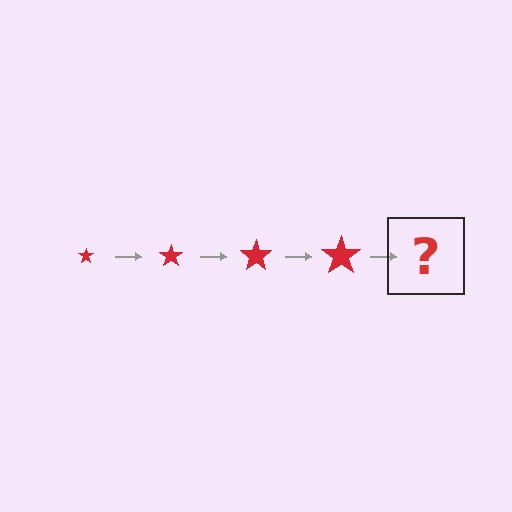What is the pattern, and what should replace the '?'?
The pattern is that the star gets progressively larger each step. The '?' should be a red star, larger than the previous one.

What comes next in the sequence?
The next element should be a red star, larger than the previous one.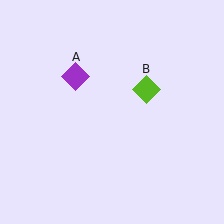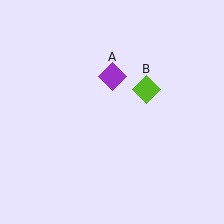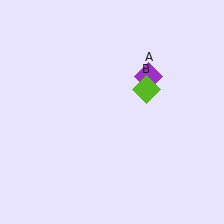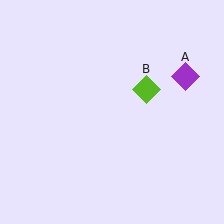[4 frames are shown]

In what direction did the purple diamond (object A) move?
The purple diamond (object A) moved right.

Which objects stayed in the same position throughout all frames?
Lime diamond (object B) remained stationary.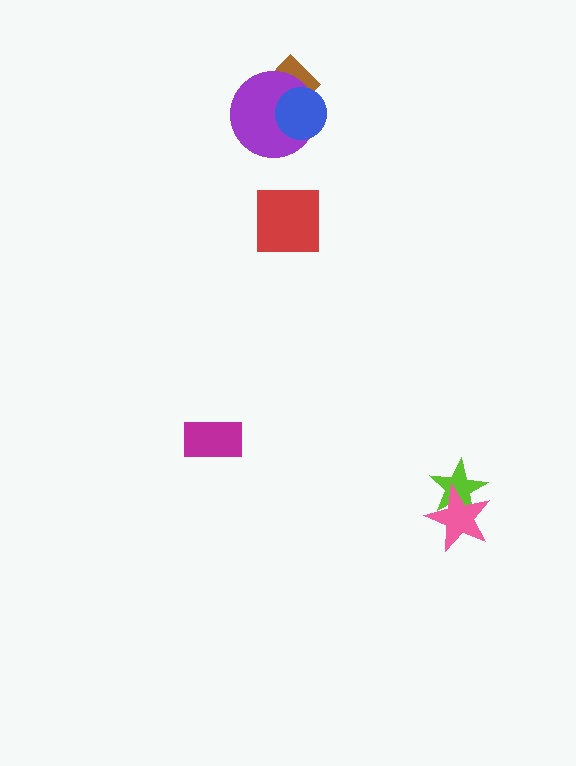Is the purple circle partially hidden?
Yes, it is partially covered by another shape.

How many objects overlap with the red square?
0 objects overlap with the red square.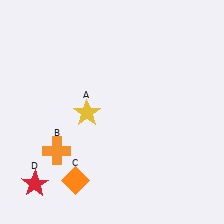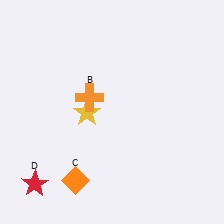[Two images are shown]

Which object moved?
The orange cross (B) moved up.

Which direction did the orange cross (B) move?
The orange cross (B) moved up.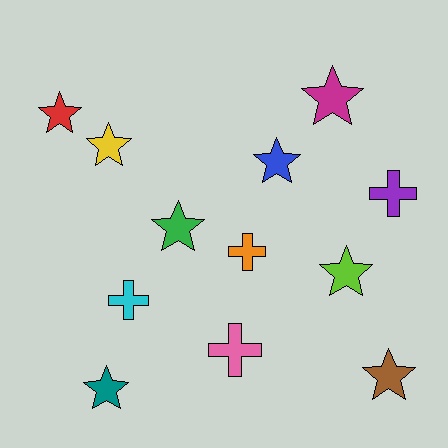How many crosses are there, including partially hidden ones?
There are 4 crosses.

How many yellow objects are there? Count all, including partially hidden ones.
There is 1 yellow object.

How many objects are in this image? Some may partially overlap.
There are 12 objects.